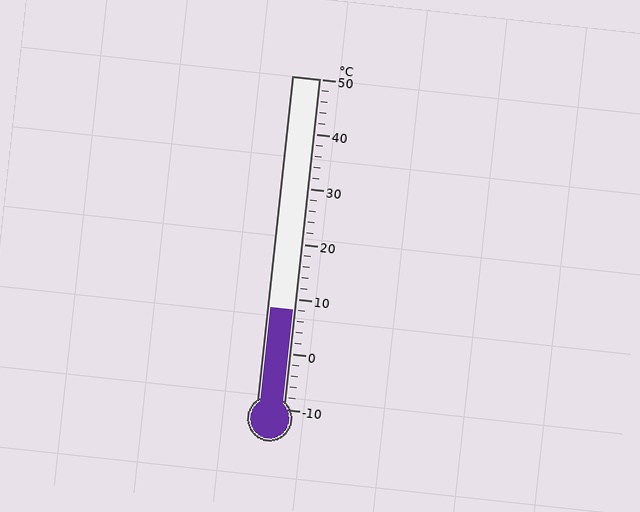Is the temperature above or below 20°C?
The temperature is below 20°C.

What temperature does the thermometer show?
The thermometer shows approximately 8°C.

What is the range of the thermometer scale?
The thermometer scale ranges from -10°C to 50°C.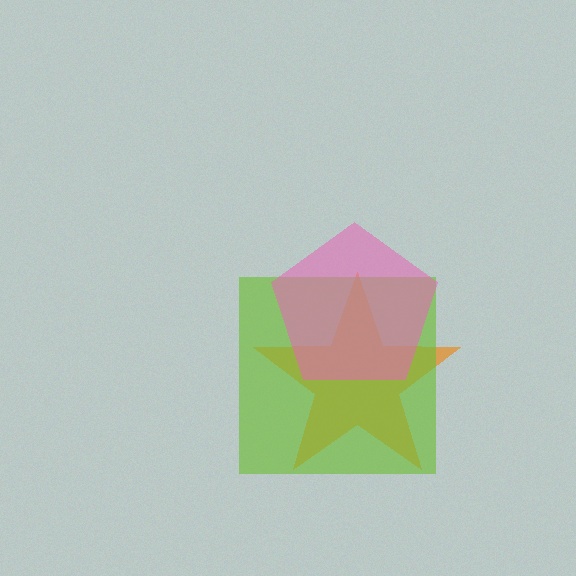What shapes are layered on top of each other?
The layered shapes are: an orange star, a lime square, a pink pentagon.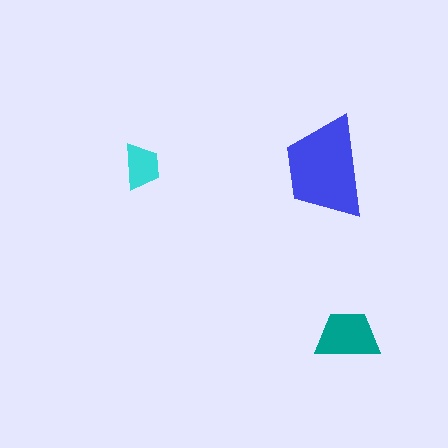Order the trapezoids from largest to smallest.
the blue one, the teal one, the cyan one.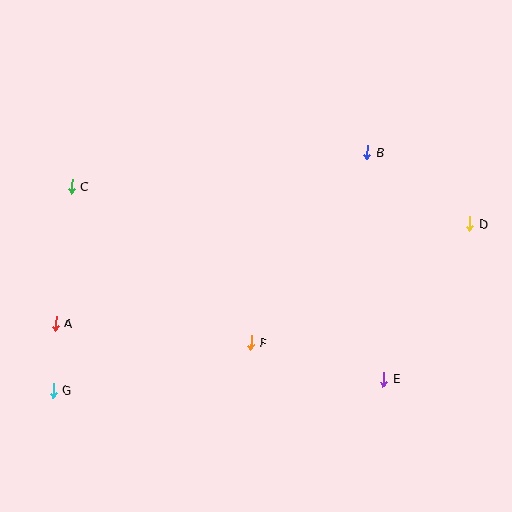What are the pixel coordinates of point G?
Point G is at (53, 390).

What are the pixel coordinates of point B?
Point B is at (367, 152).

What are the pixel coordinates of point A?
Point A is at (55, 323).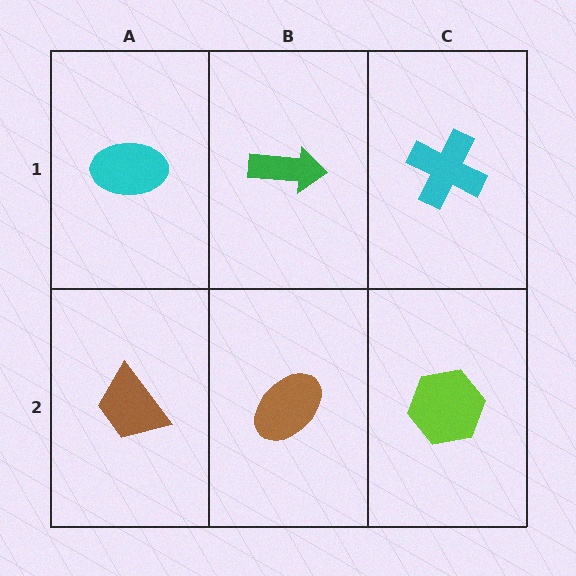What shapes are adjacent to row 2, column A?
A cyan ellipse (row 1, column A), a brown ellipse (row 2, column B).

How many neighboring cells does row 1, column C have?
2.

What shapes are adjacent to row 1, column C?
A lime hexagon (row 2, column C), a green arrow (row 1, column B).